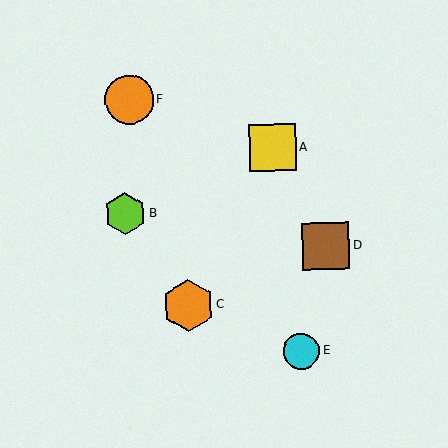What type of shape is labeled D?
Shape D is a brown square.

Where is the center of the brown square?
The center of the brown square is at (326, 246).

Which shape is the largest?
The orange hexagon (labeled C) is the largest.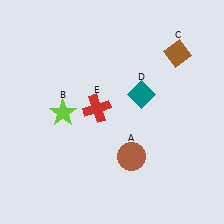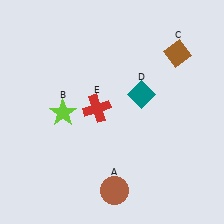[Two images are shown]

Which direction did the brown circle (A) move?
The brown circle (A) moved down.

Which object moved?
The brown circle (A) moved down.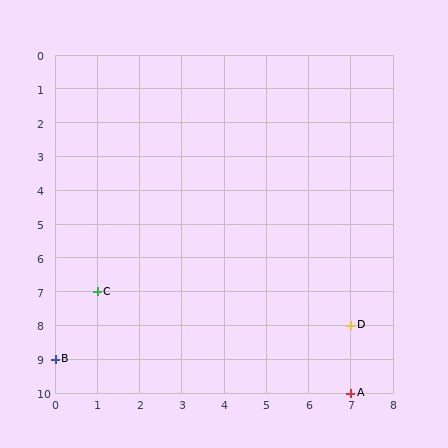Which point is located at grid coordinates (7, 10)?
Point A is at (7, 10).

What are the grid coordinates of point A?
Point A is at grid coordinates (7, 10).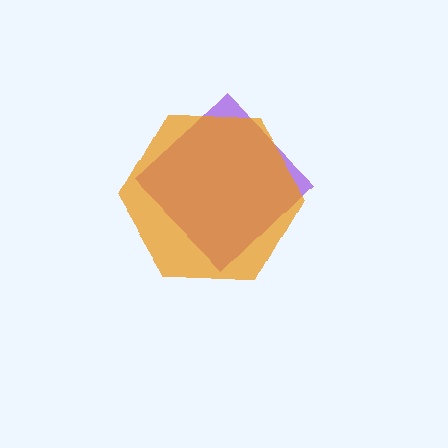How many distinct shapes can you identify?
There are 2 distinct shapes: a purple diamond, an orange hexagon.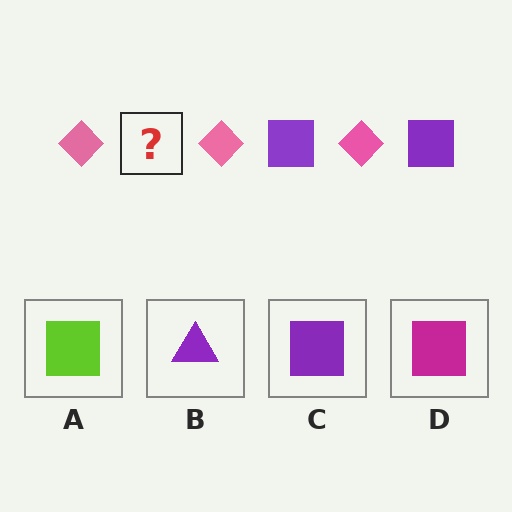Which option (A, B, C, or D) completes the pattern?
C.